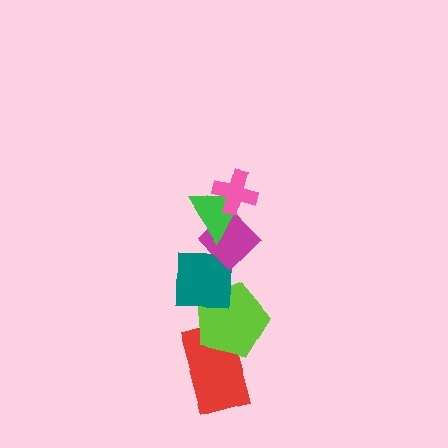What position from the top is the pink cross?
The pink cross is 1st from the top.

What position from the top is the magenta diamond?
The magenta diamond is 3rd from the top.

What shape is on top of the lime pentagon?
The teal square is on top of the lime pentagon.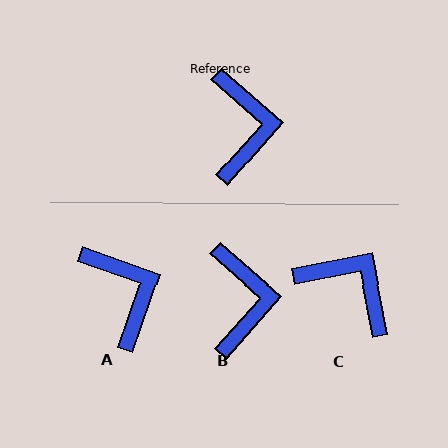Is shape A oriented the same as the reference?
No, it is off by about 22 degrees.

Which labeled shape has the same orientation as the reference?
B.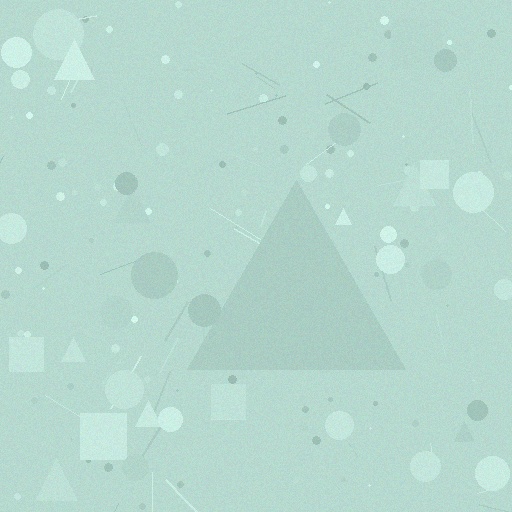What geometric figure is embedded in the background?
A triangle is embedded in the background.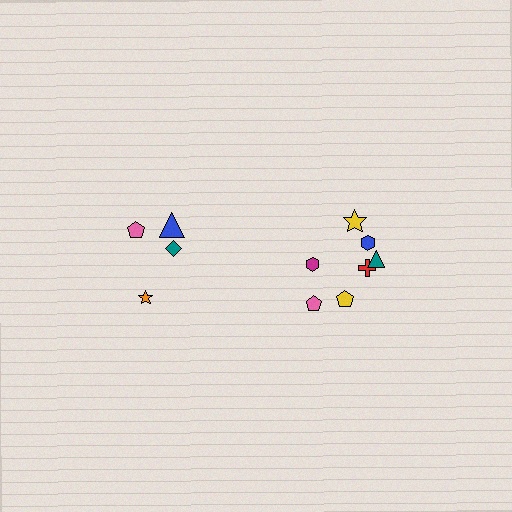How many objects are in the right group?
There are 7 objects.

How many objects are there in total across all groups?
There are 11 objects.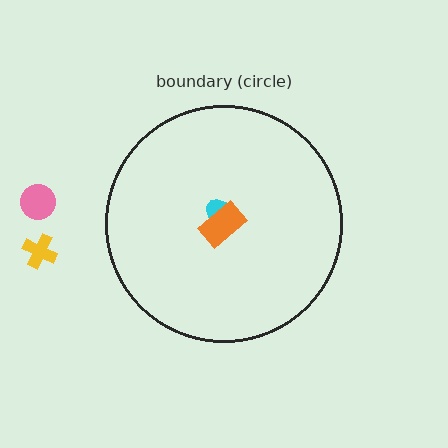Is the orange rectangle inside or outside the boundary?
Inside.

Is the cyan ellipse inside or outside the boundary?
Inside.